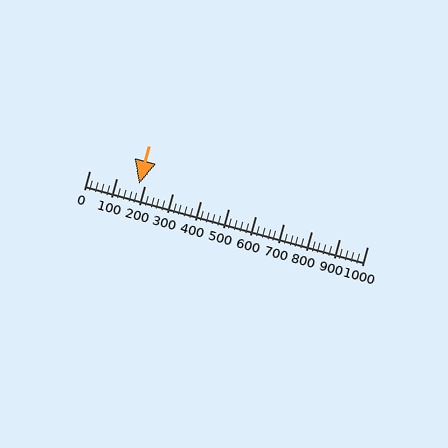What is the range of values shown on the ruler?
The ruler shows values from 0 to 1000.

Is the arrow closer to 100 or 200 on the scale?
The arrow is closer to 200.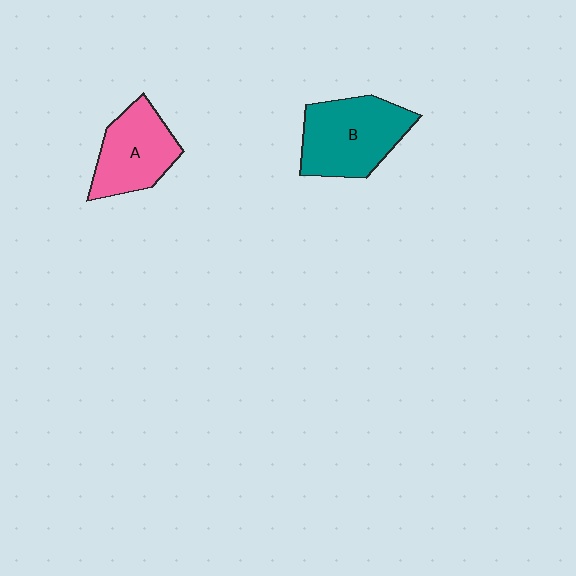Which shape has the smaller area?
Shape A (pink).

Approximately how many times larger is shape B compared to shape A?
Approximately 1.2 times.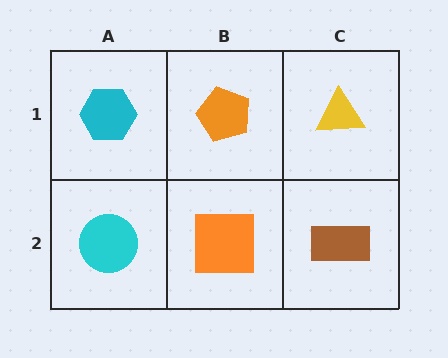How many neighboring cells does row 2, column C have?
2.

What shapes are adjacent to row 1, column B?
An orange square (row 2, column B), a cyan hexagon (row 1, column A), a yellow triangle (row 1, column C).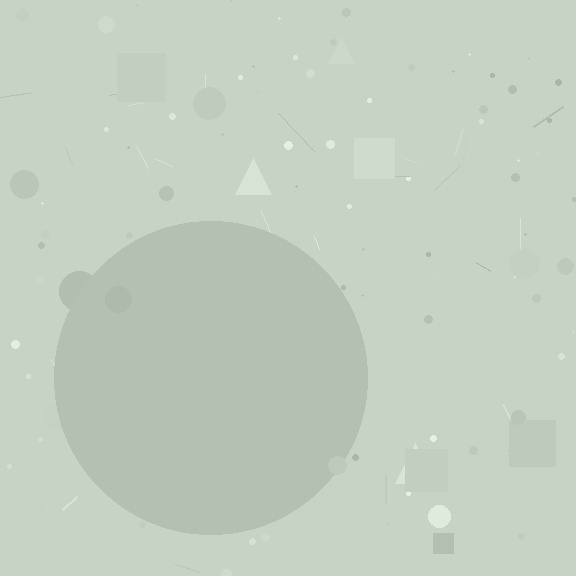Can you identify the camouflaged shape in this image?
The camouflaged shape is a circle.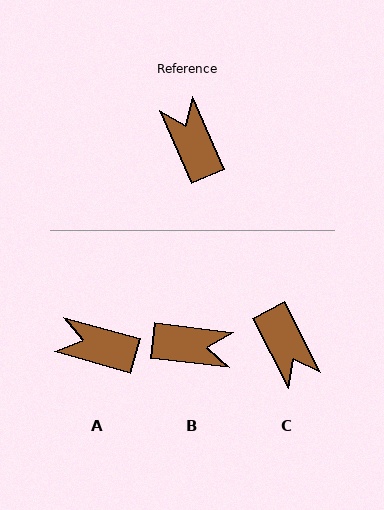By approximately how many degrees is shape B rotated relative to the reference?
Approximately 120 degrees clockwise.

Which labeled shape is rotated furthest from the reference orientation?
C, about 176 degrees away.